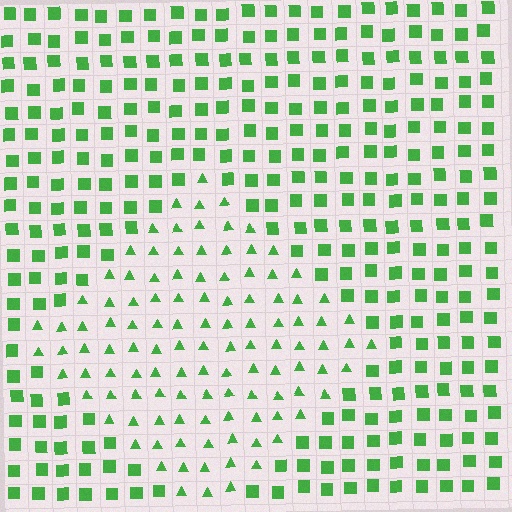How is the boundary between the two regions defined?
The boundary is defined by a change in element shape: triangles inside vs. squares outside. All elements share the same color and spacing.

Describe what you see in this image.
The image is filled with small green elements arranged in a uniform grid. A diamond-shaped region contains triangles, while the surrounding area contains squares. The boundary is defined purely by the change in element shape.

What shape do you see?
I see a diamond.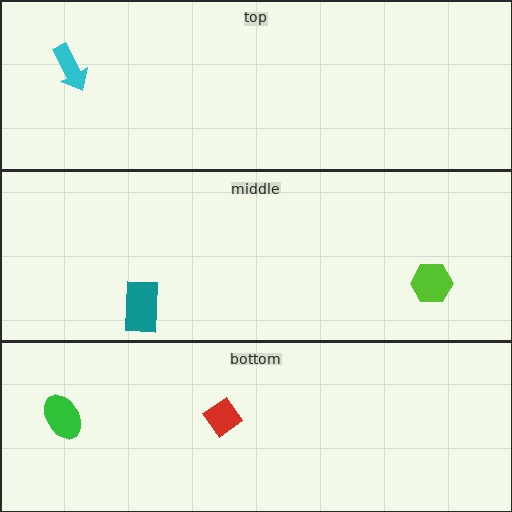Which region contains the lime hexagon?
The middle region.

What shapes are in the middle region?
The teal rectangle, the lime hexagon.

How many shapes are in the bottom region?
2.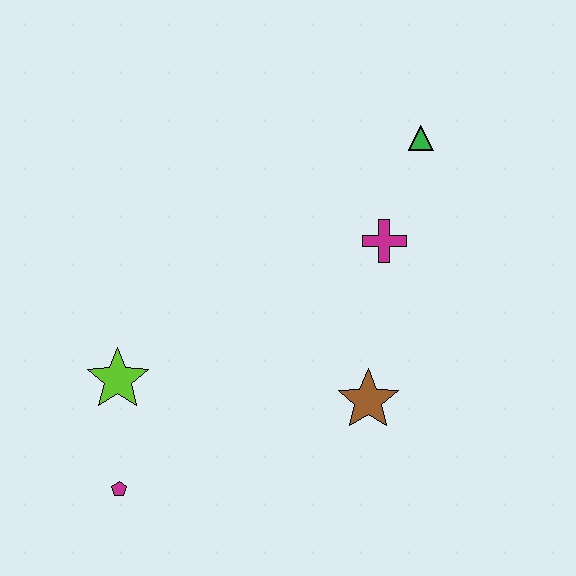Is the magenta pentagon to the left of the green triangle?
Yes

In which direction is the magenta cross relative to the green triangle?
The magenta cross is below the green triangle.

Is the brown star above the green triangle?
No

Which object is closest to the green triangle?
The magenta cross is closest to the green triangle.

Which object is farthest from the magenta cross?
The magenta pentagon is farthest from the magenta cross.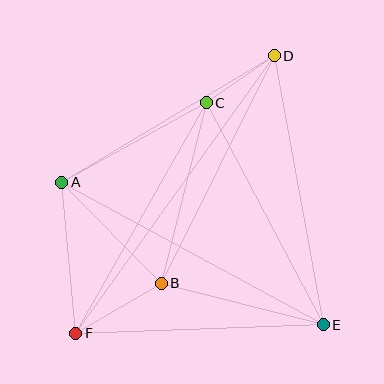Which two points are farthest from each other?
Points D and F are farthest from each other.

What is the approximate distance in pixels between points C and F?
The distance between C and F is approximately 265 pixels.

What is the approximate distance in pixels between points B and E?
The distance between B and E is approximately 167 pixels.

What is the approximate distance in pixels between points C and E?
The distance between C and E is approximately 251 pixels.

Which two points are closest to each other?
Points C and D are closest to each other.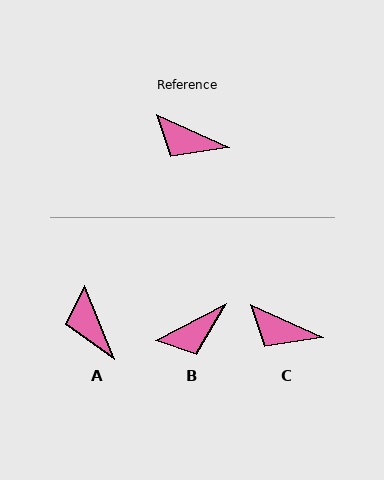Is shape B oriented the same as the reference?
No, it is off by about 52 degrees.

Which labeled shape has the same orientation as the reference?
C.